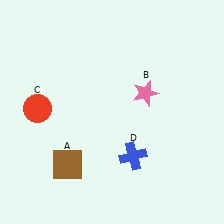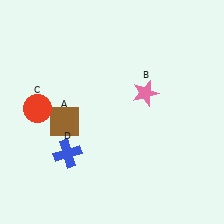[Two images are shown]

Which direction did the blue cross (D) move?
The blue cross (D) moved left.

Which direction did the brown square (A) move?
The brown square (A) moved up.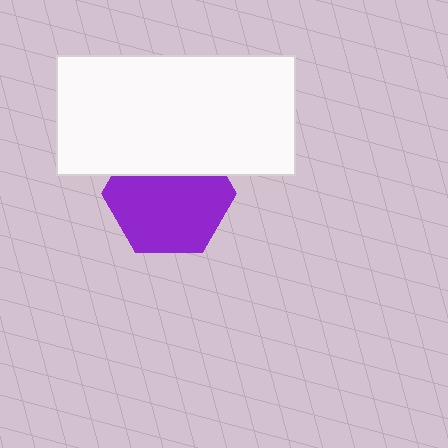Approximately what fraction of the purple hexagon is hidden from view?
Roughly 31% of the purple hexagon is hidden behind the white rectangle.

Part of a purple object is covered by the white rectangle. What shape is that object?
It is a hexagon.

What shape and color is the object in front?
The object in front is a white rectangle.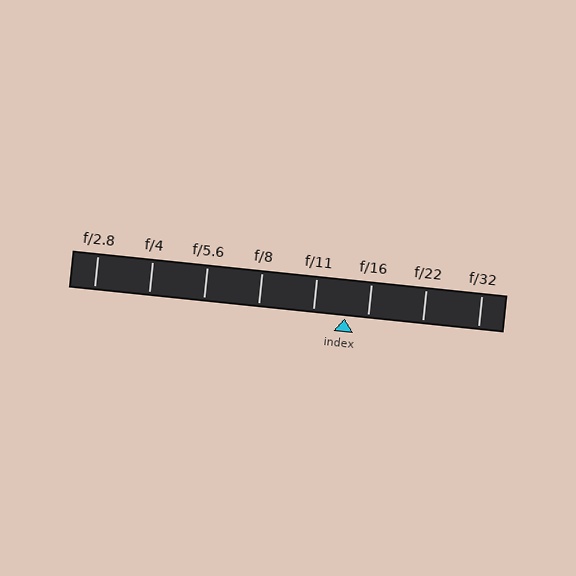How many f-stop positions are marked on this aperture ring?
There are 8 f-stop positions marked.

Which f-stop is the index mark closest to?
The index mark is closest to f/16.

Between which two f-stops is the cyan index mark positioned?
The index mark is between f/11 and f/16.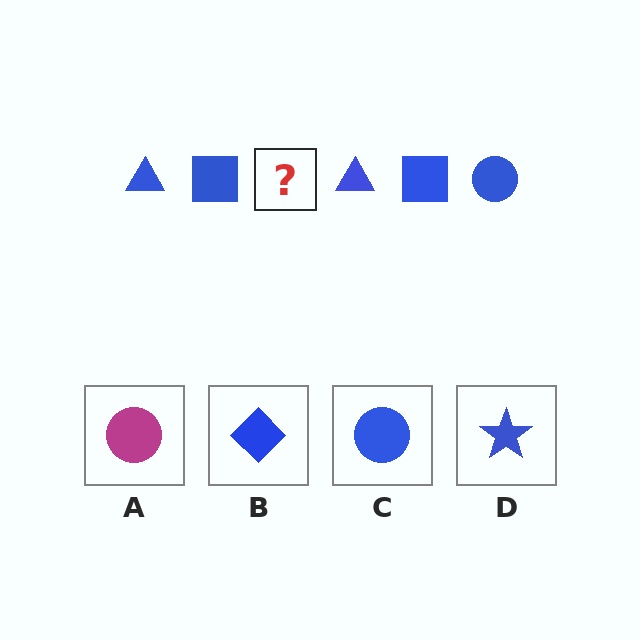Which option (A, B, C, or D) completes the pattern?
C.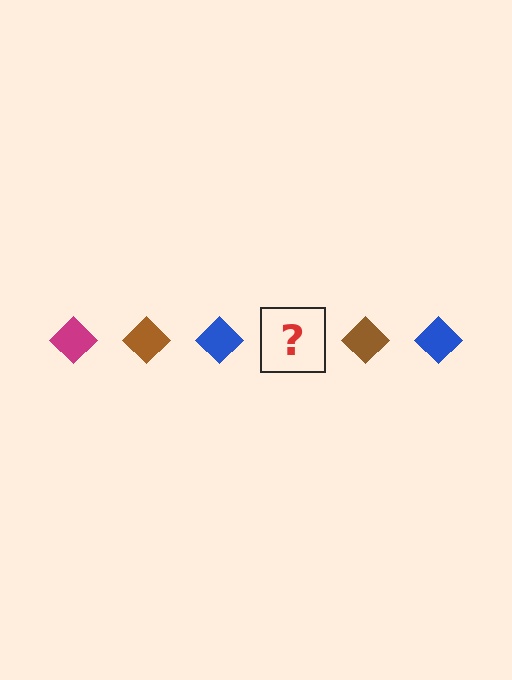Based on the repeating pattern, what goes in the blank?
The blank should be a magenta diamond.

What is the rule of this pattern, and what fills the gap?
The rule is that the pattern cycles through magenta, brown, blue diamonds. The gap should be filled with a magenta diamond.